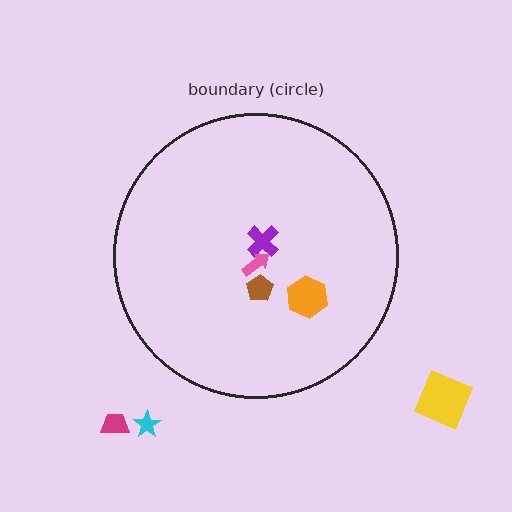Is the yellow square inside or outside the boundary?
Outside.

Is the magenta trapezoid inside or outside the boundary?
Outside.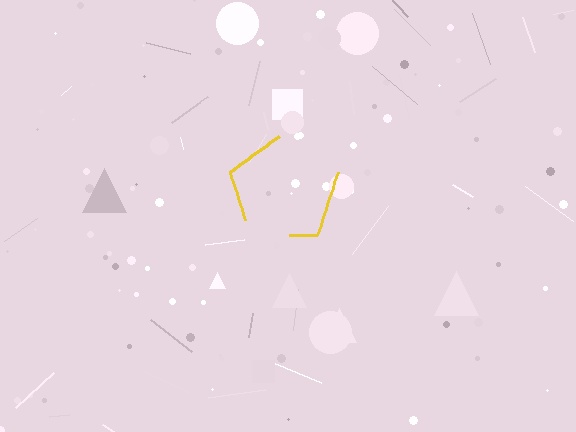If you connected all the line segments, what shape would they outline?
They would outline a pentagon.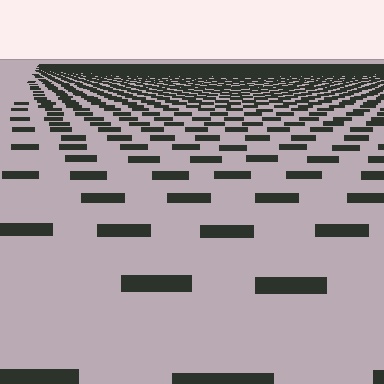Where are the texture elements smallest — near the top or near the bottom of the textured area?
Near the top.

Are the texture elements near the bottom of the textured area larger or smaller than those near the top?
Larger. Near the bottom, elements are closer to the viewer and appear at a bigger on-screen size.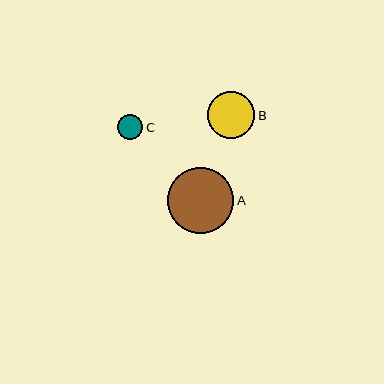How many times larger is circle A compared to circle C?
Circle A is approximately 2.6 times the size of circle C.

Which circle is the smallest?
Circle C is the smallest with a size of approximately 26 pixels.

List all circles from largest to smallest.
From largest to smallest: A, B, C.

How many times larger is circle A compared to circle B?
Circle A is approximately 1.4 times the size of circle B.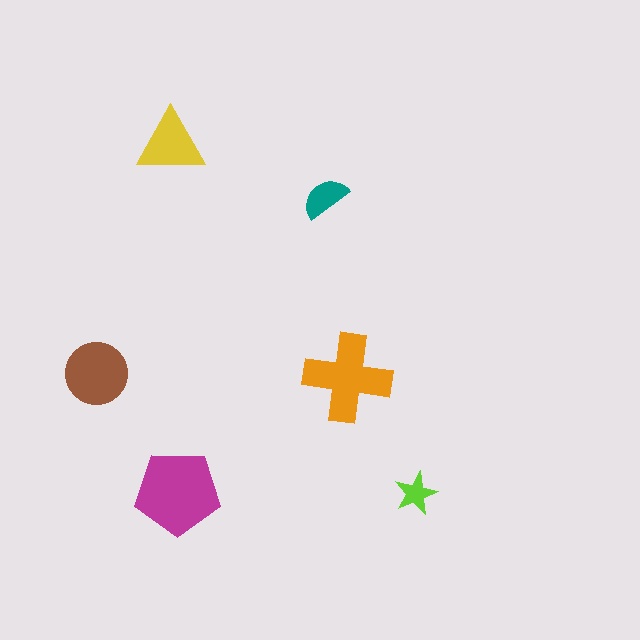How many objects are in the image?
There are 6 objects in the image.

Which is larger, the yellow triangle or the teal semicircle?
The yellow triangle.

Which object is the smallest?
The lime star.